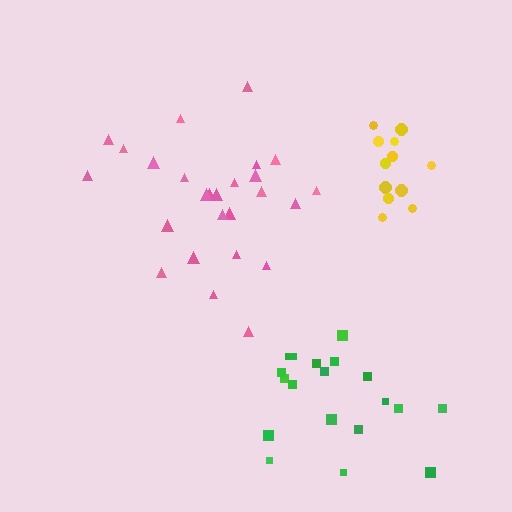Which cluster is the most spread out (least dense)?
Pink.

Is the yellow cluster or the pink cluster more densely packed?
Yellow.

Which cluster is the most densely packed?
Yellow.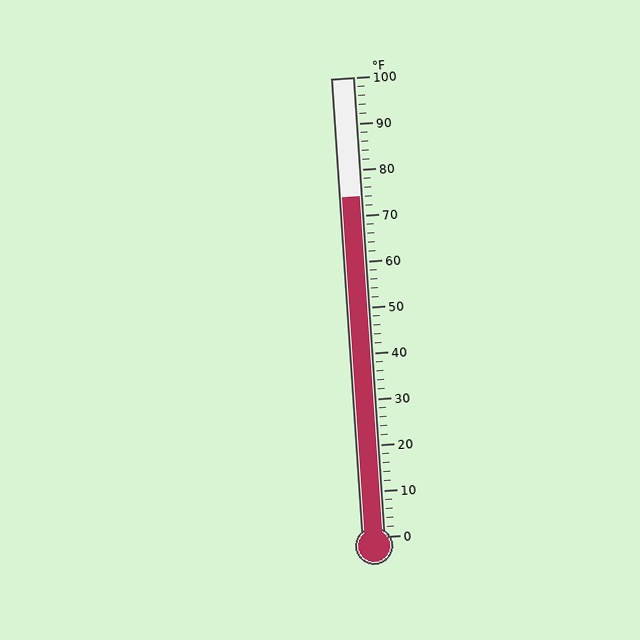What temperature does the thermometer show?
The thermometer shows approximately 74°F.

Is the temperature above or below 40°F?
The temperature is above 40°F.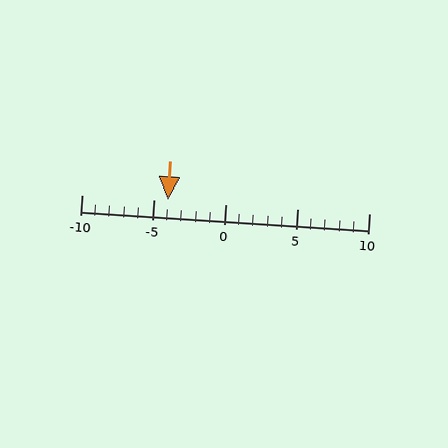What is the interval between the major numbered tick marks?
The major tick marks are spaced 5 units apart.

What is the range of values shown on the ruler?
The ruler shows values from -10 to 10.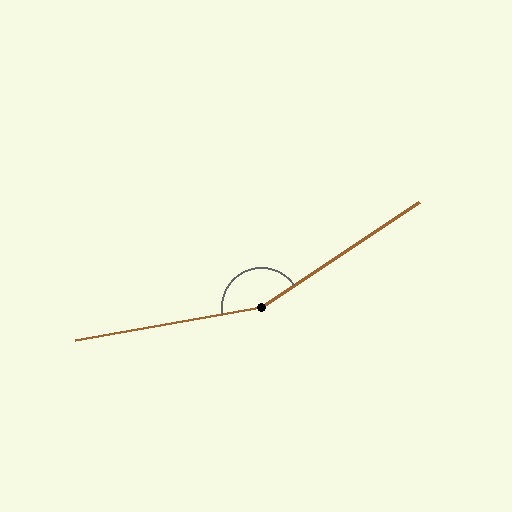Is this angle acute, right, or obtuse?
It is obtuse.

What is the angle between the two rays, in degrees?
Approximately 157 degrees.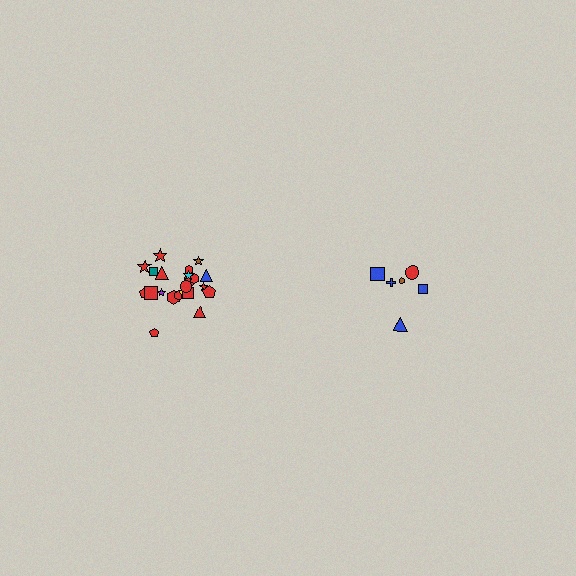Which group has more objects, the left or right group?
The left group.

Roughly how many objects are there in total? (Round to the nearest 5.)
Roughly 30 objects in total.